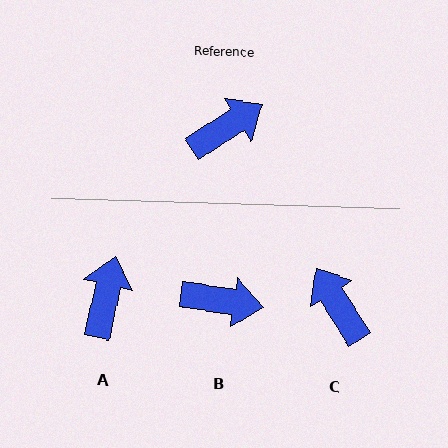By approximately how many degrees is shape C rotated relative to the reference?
Approximately 89 degrees counter-clockwise.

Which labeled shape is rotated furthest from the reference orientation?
C, about 89 degrees away.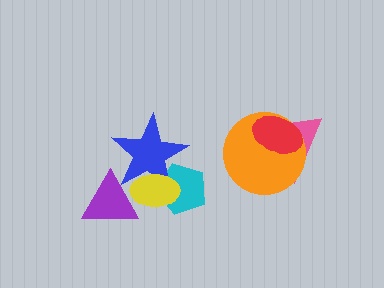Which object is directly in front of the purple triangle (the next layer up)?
The blue star is directly in front of the purple triangle.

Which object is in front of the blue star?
The yellow ellipse is in front of the blue star.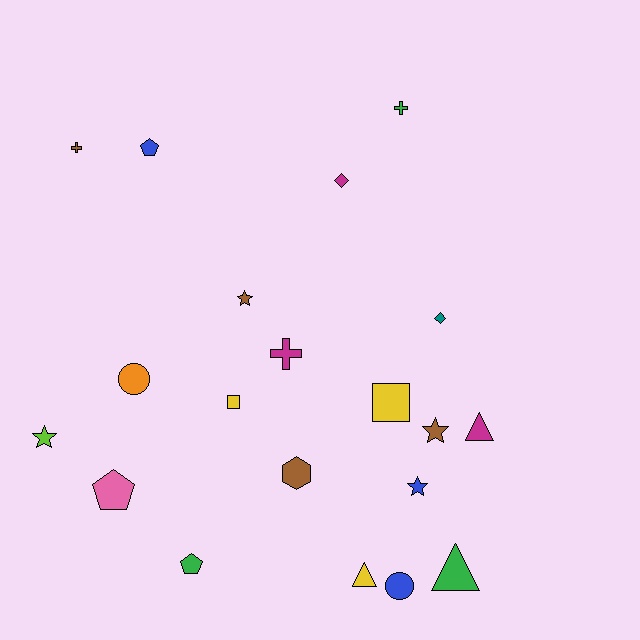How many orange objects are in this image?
There is 1 orange object.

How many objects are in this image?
There are 20 objects.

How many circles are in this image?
There are 2 circles.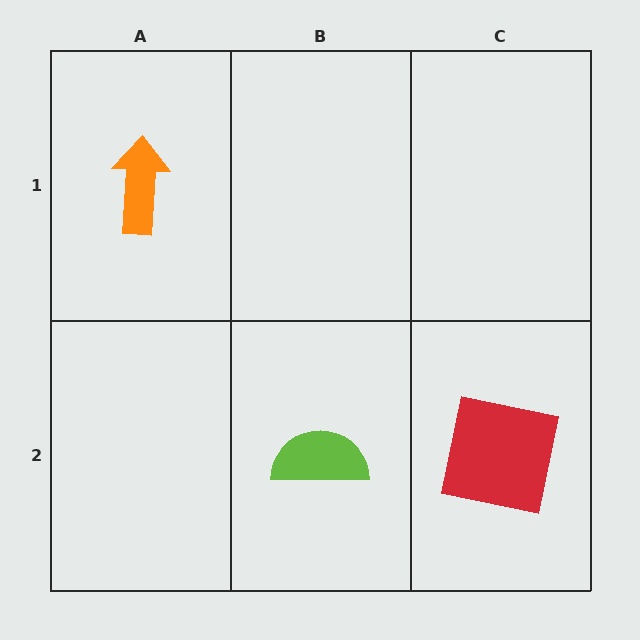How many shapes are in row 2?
2 shapes.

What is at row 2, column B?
A lime semicircle.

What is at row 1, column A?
An orange arrow.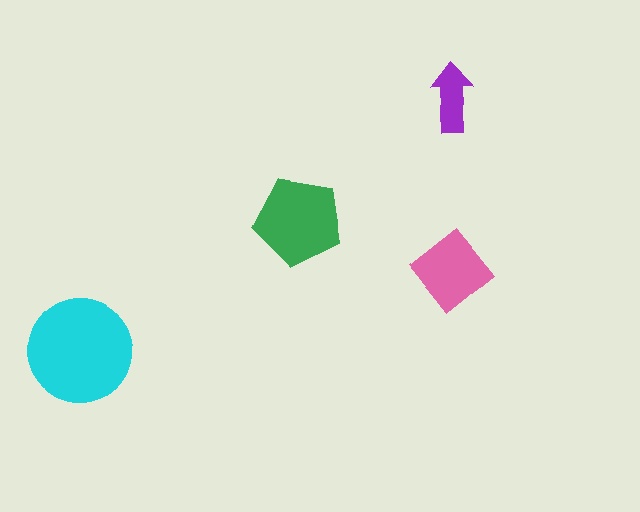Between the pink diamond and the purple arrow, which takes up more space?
The pink diamond.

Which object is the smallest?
The purple arrow.